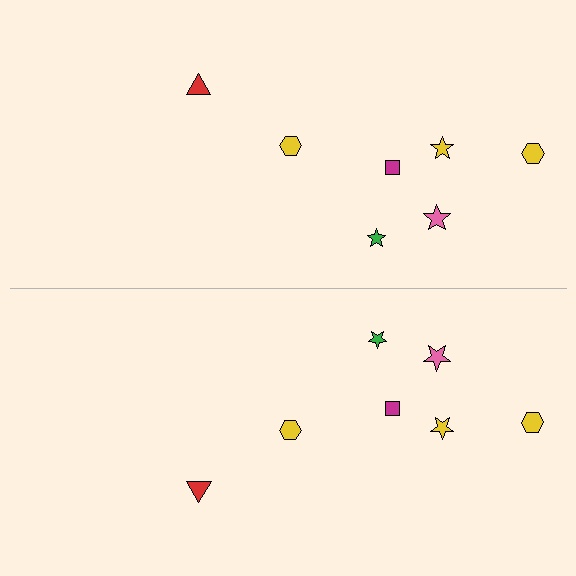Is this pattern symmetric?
Yes, this pattern has bilateral (reflection) symmetry.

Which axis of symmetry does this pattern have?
The pattern has a horizontal axis of symmetry running through the center of the image.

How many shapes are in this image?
There are 14 shapes in this image.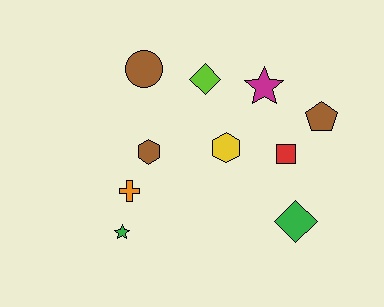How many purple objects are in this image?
There are no purple objects.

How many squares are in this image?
There is 1 square.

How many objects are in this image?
There are 10 objects.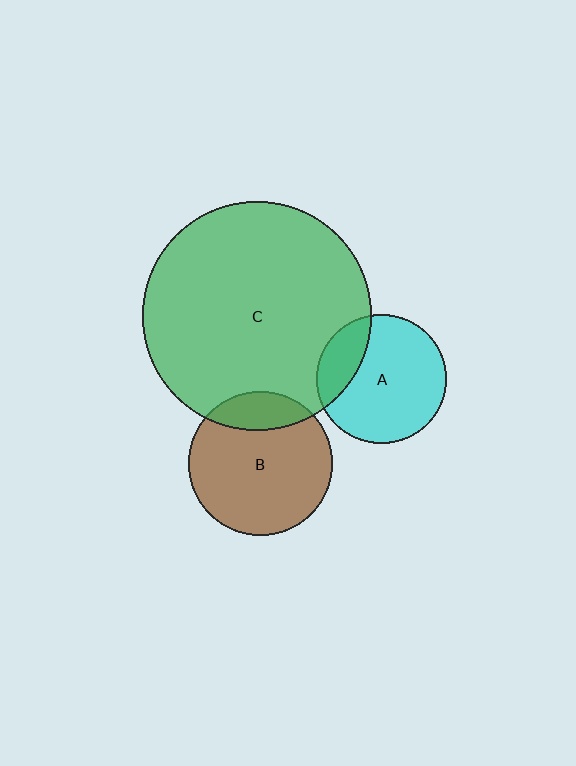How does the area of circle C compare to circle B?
Approximately 2.5 times.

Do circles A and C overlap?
Yes.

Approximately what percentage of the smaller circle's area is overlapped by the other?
Approximately 20%.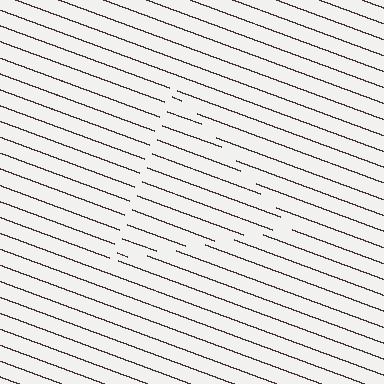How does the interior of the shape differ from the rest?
The interior of the shape contains the same grating, shifted by half a period — the contour is defined by the phase discontinuity where line-ends from the inner and outer gratings abut.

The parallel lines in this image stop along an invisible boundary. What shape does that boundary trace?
An illusory triangle. The interior of the shape contains the same grating, shifted by half a period — the contour is defined by the phase discontinuity where line-ends from the inner and outer gratings abut.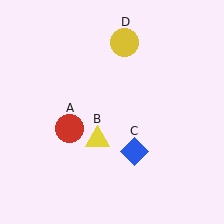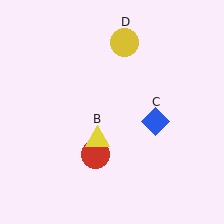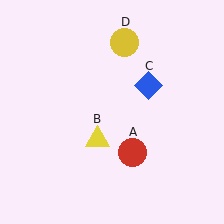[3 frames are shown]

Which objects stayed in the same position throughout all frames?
Yellow triangle (object B) and yellow circle (object D) remained stationary.